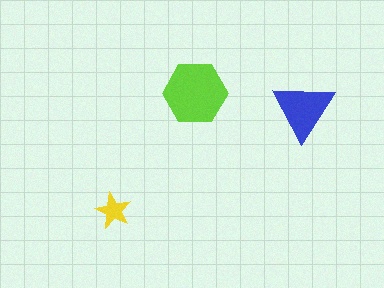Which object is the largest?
The lime hexagon.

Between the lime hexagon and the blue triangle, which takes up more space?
The lime hexagon.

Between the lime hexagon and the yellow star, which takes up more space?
The lime hexagon.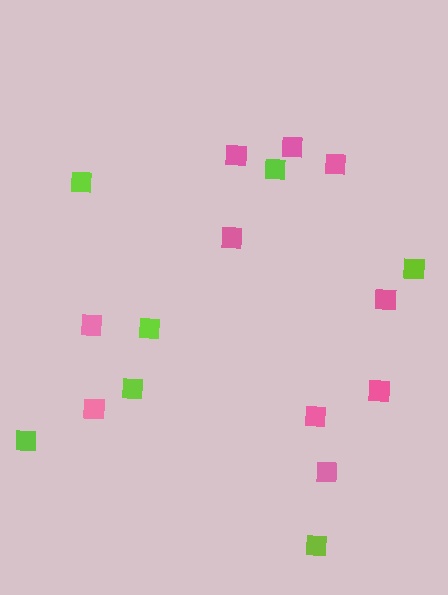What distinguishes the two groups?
There are 2 groups: one group of pink squares (10) and one group of lime squares (7).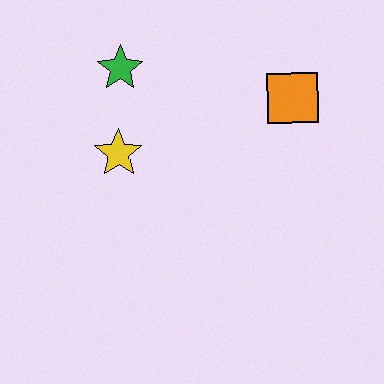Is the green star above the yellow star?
Yes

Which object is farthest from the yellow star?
The orange square is farthest from the yellow star.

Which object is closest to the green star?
The yellow star is closest to the green star.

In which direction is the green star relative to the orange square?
The green star is to the left of the orange square.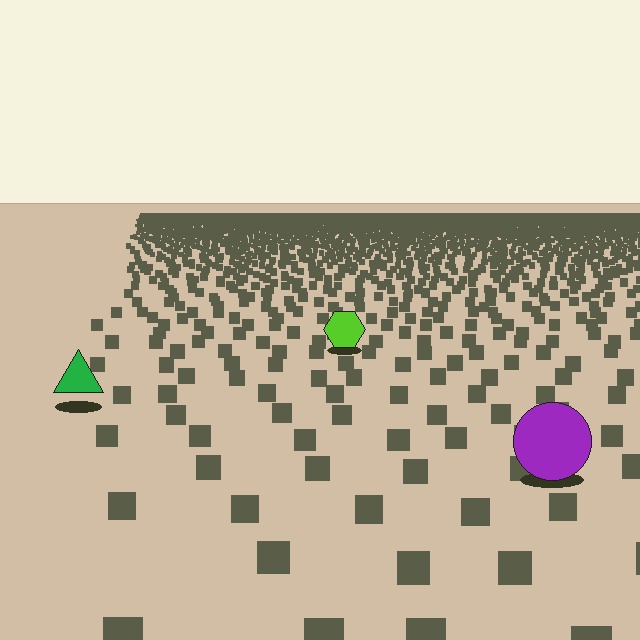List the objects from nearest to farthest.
From nearest to farthest: the purple circle, the green triangle, the lime hexagon.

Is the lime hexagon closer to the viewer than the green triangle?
No. The green triangle is closer — you can tell from the texture gradient: the ground texture is coarser near it.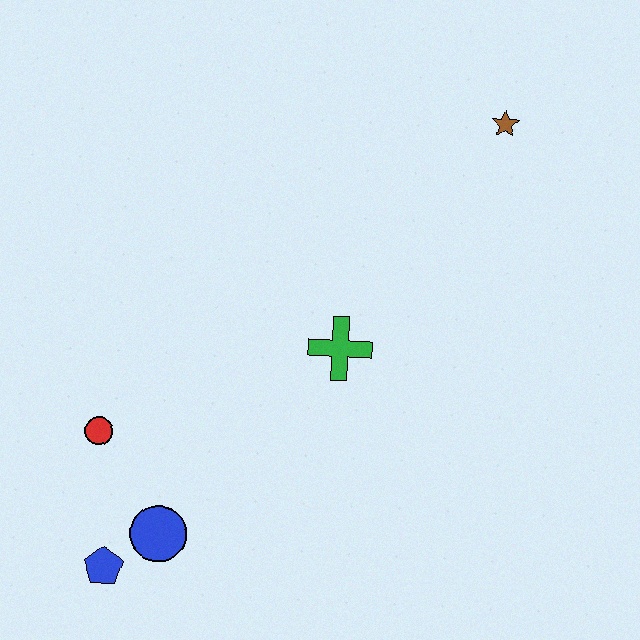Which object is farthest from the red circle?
The brown star is farthest from the red circle.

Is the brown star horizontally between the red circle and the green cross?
No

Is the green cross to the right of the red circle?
Yes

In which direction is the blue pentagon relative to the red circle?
The blue pentagon is below the red circle.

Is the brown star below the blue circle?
No